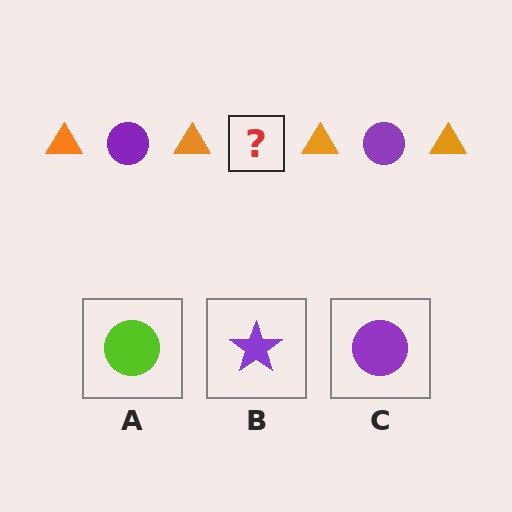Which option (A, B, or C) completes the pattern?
C.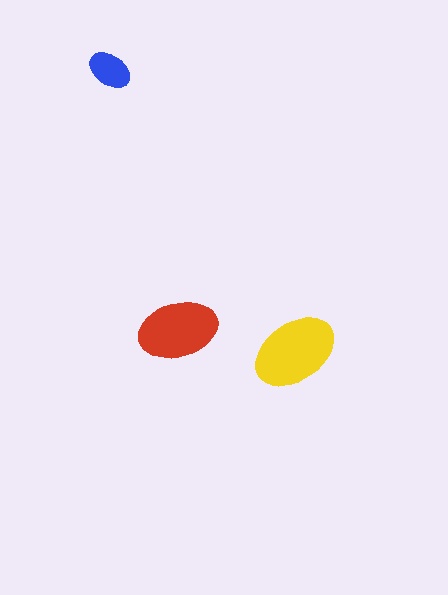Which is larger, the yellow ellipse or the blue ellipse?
The yellow one.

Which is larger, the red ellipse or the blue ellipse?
The red one.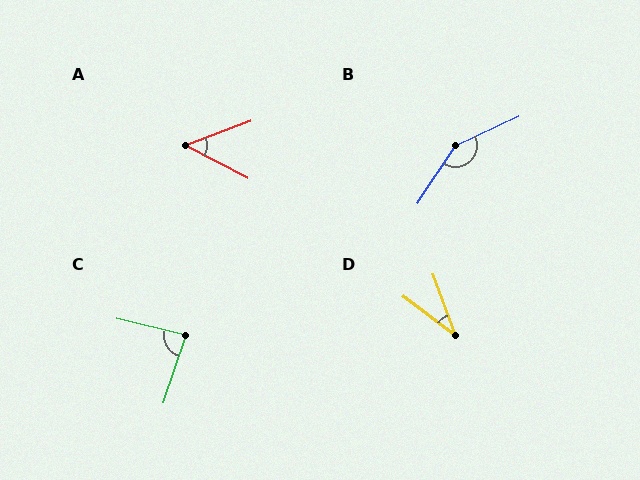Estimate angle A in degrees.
Approximately 48 degrees.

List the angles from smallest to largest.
D (33°), A (48°), C (84°), B (148°).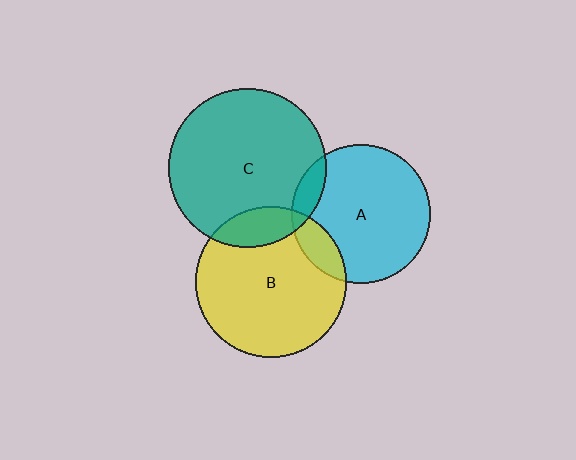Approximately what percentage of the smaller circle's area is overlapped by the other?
Approximately 15%.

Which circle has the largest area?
Circle C (teal).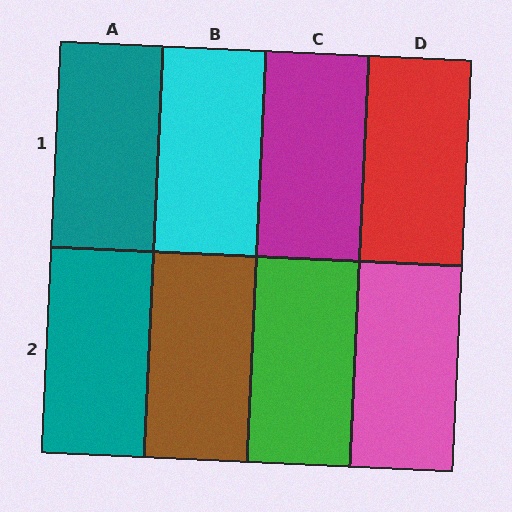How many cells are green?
1 cell is green.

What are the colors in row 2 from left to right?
Teal, brown, green, pink.